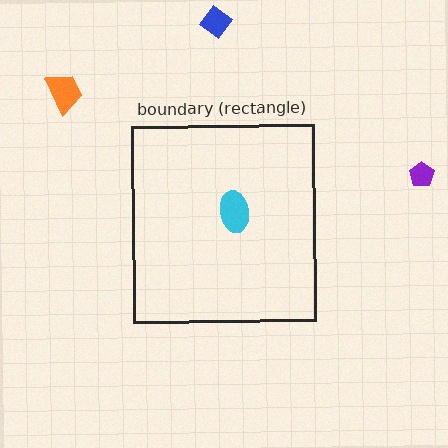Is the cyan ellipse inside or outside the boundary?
Inside.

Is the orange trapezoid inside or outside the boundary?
Outside.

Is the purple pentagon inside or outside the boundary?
Outside.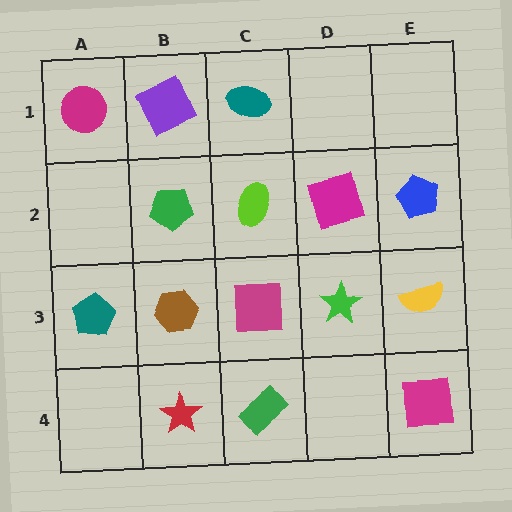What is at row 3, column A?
A teal pentagon.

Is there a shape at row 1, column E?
No, that cell is empty.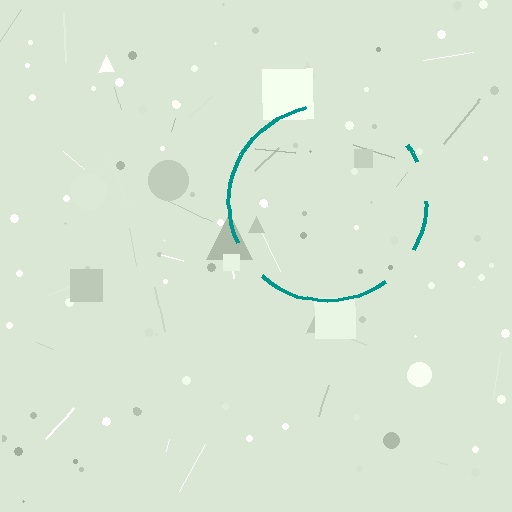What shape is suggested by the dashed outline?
The dashed outline suggests a circle.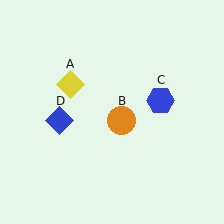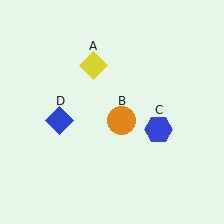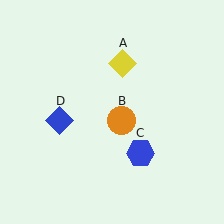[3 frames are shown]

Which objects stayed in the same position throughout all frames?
Orange circle (object B) and blue diamond (object D) remained stationary.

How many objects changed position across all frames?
2 objects changed position: yellow diamond (object A), blue hexagon (object C).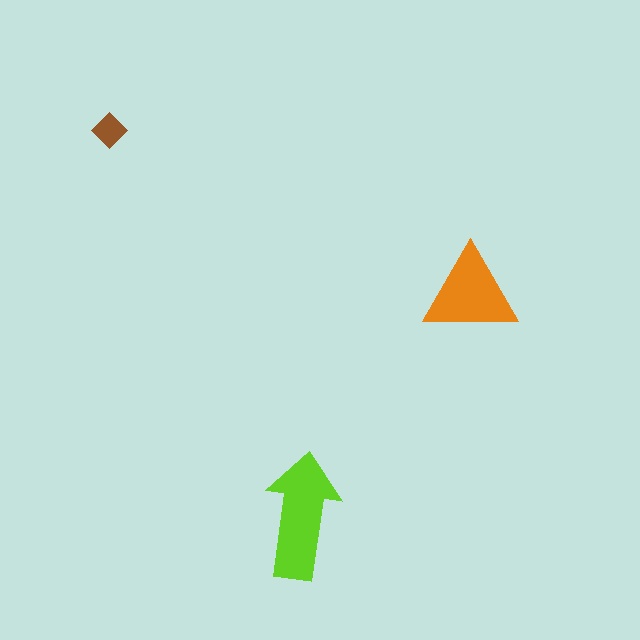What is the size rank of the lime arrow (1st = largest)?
1st.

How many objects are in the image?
There are 3 objects in the image.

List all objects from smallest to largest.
The brown diamond, the orange triangle, the lime arrow.